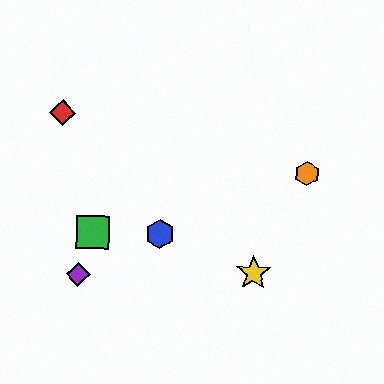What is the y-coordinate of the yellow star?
The yellow star is at y≈273.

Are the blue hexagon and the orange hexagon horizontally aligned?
No, the blue hexagon is at y≈234 and the orange hexagon is at y≈174.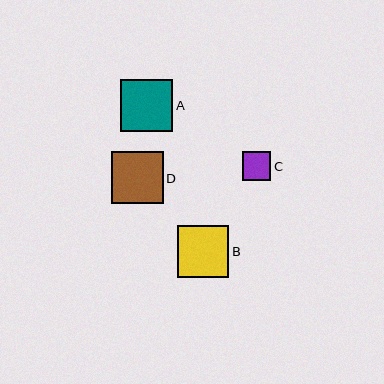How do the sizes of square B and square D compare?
Square B and square D are approximately the same size.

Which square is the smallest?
Square C is the smallest with a size of approximately 29 pixels.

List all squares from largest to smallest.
From largest to smallest: A, B, D, C.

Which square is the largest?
Square A is the largest with a size of approximately 52 pixels.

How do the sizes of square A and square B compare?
Square A and square B are approximately the same size.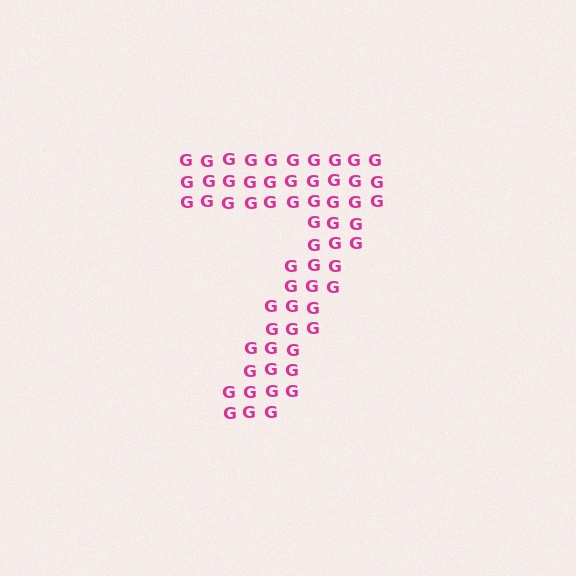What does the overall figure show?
The overall figure shows the digit 7.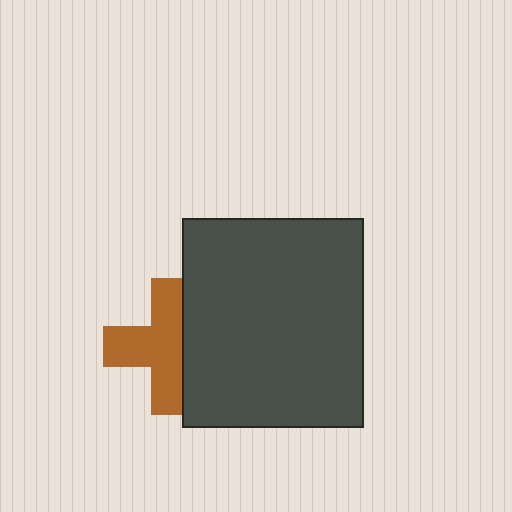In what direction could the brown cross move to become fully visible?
The brown cross could move left. That would shift it out from behind the dark gray rectangle entirely.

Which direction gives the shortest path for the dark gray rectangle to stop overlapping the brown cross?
Moving right gives the shortest separation.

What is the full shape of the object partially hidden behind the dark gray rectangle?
The partially hidden object is a brown cross.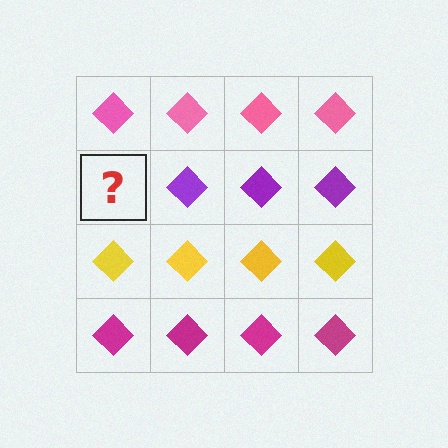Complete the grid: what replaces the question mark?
The question mark should be replaced with a purple diamond.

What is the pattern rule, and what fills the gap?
The rule is that each row has a consistent color. The gap should be filled with a purple diamond.